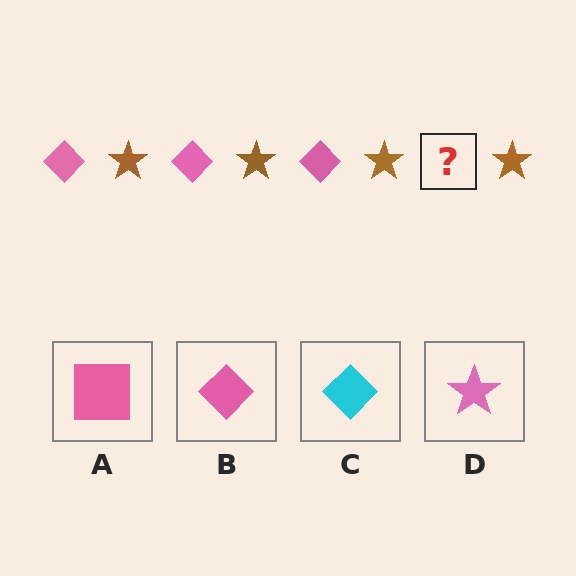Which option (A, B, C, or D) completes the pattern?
B.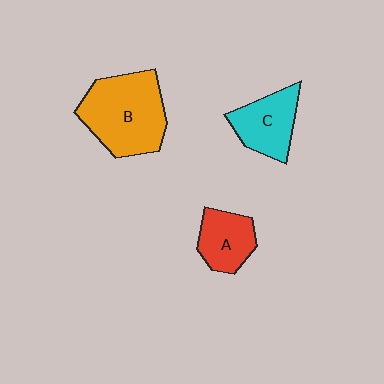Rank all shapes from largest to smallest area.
From largest to smallest: B (orange), C (cyan), A (red).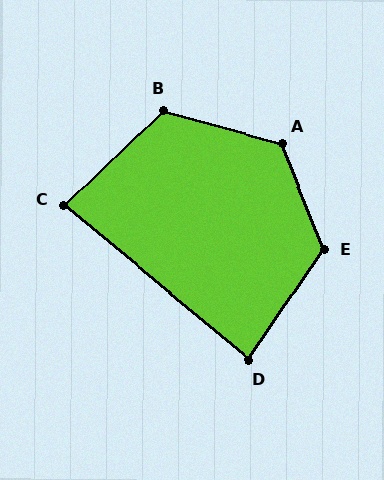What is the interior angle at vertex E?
Approximately 124 degrees (obtuse).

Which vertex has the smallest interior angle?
C, at approximately 84 degrees.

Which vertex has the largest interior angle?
A, at approximately 127 degrees.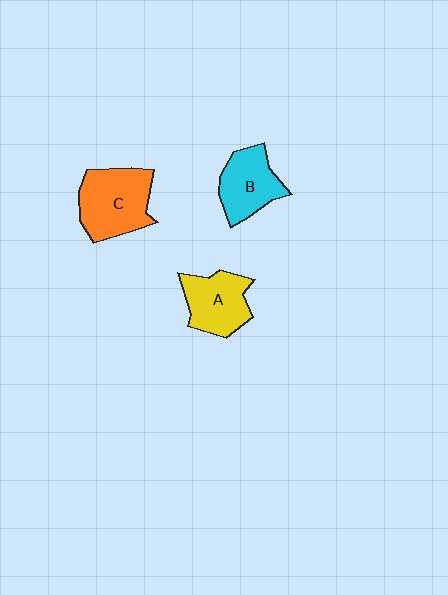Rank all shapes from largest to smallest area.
From largest to smallest: C (orange), A (yellow), B (cyan).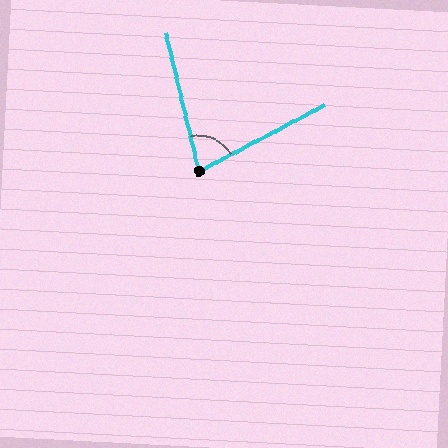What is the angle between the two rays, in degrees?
Approximately 76 degrees.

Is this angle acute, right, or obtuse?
It is acute.